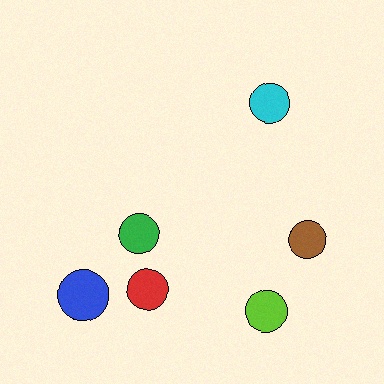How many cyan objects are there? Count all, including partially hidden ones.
There is 1 cyan object.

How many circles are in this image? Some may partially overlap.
There are 6 circles.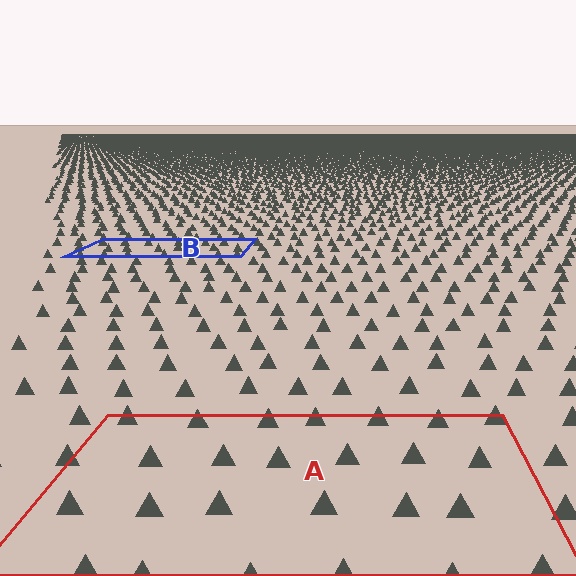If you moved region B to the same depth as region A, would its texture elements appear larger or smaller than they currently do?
They would appear larger. At a closer depth, the same texture elements are projected at a bigger on-screen size.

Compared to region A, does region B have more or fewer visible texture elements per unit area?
Region B has more texture elements per unit area — they are packed more densely because it is farther away.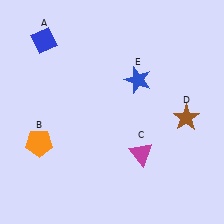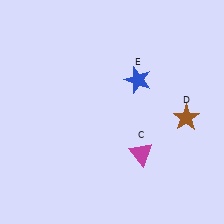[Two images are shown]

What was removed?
The blue diamond (A), the orange pentagon (B) were removed in Image 2.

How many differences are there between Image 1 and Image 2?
There are 2 differences between the two images.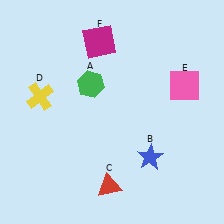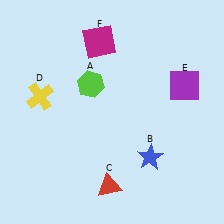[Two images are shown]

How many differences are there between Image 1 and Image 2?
There are 2 differences between the two images.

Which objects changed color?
A changed from green to lime. E changed from pink to purple.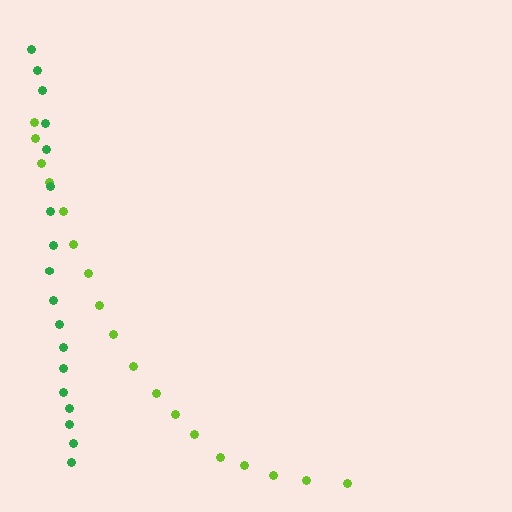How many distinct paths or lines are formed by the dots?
There are 2 distinct paths.